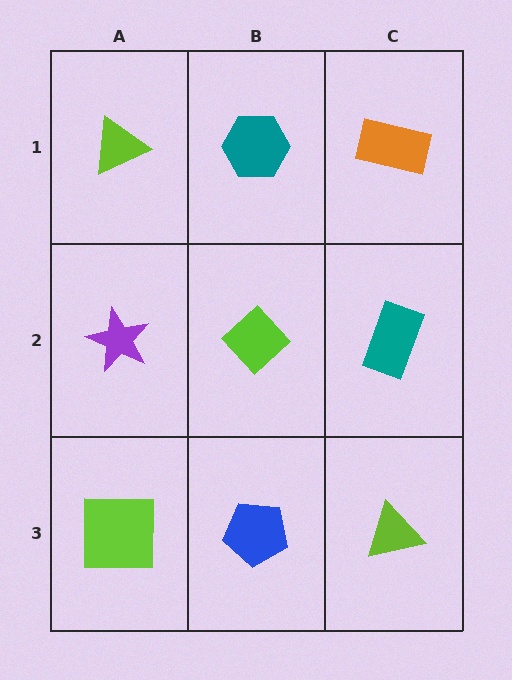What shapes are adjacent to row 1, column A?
A purple star (row 2, column A), a teal hexagon (row 1, column B).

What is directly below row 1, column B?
A lime diamond.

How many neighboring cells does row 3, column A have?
2.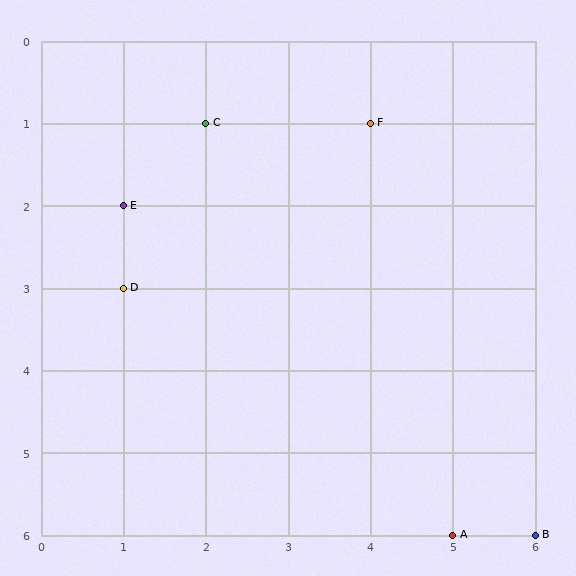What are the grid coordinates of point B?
Point B is at grid coordinates (6, 6).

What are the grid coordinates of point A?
Point A is at grid coordinates (5, 6).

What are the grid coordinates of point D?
Point D is at grid coordinates (1, 3).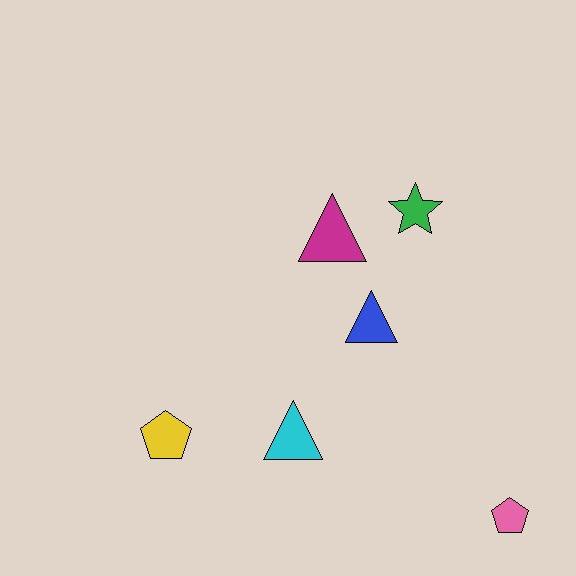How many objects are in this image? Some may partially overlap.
There are 6 objects.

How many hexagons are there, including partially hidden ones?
There are no hexagons.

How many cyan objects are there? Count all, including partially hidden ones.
There is 1 cyan object.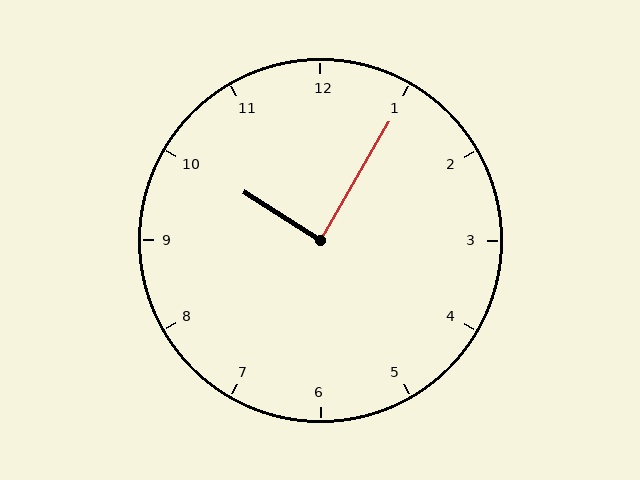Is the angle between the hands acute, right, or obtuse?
It is right.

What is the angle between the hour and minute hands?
Approximately 88 degrees.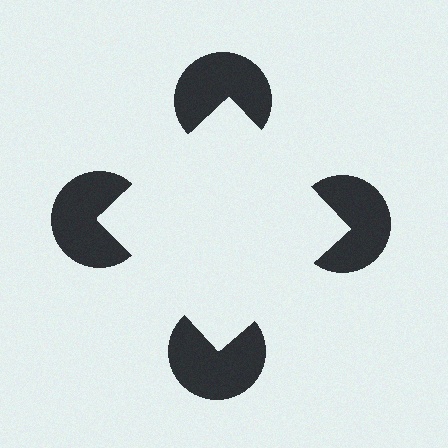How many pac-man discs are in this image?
There are 4 — one at each vertex of the illusory square.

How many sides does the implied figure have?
4 sides.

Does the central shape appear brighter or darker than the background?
It typically appears slightly brighter than the background, even though no actual brightness change is drawn.